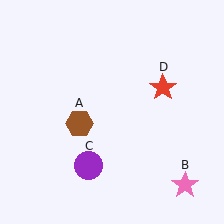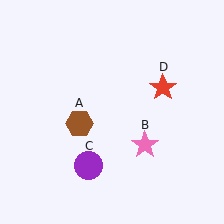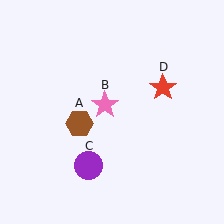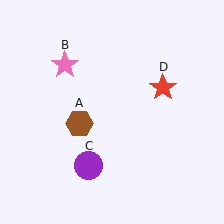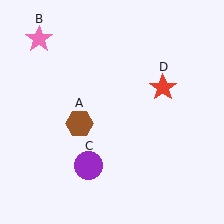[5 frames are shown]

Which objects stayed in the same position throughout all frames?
Brown hexagon (object A) and purple circle (object C) and red star (object D) remained stationary.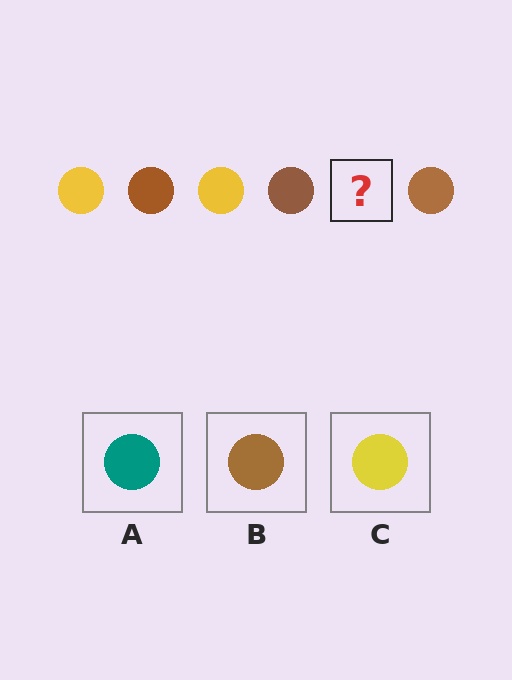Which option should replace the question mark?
Option C.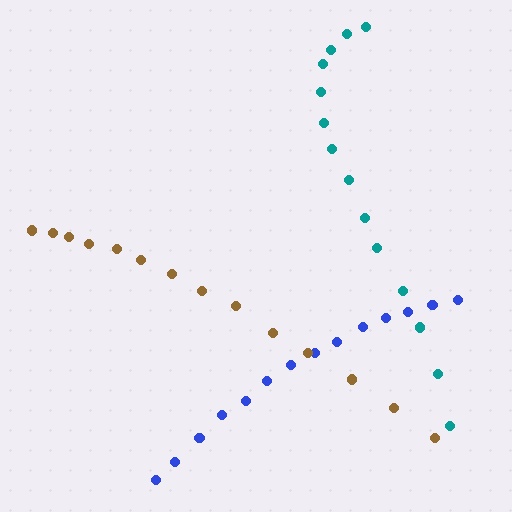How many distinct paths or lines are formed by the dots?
There are 3 distinct paths.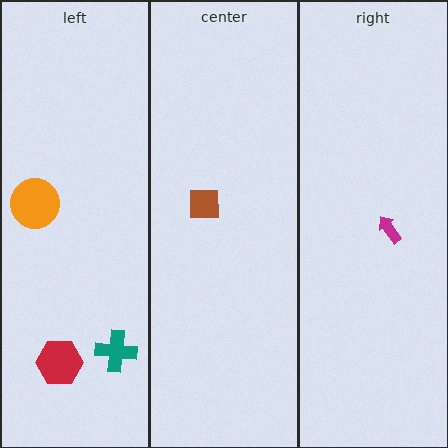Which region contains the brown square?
The center region.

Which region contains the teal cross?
The left region.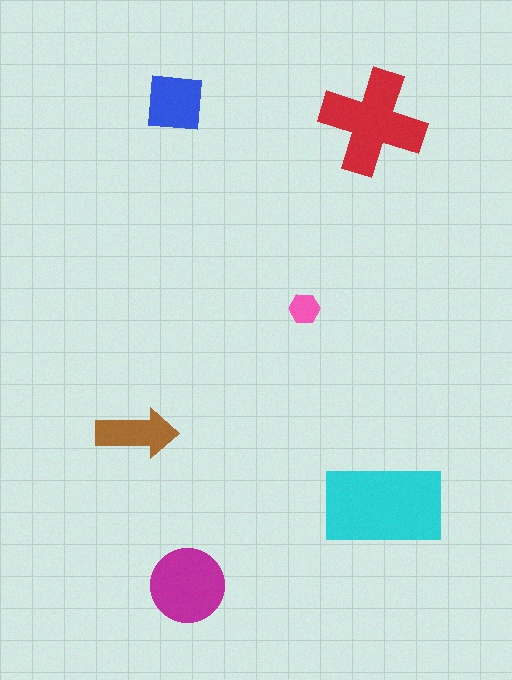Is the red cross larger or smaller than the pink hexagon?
Larger.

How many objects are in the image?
There are 6 objects in the image.